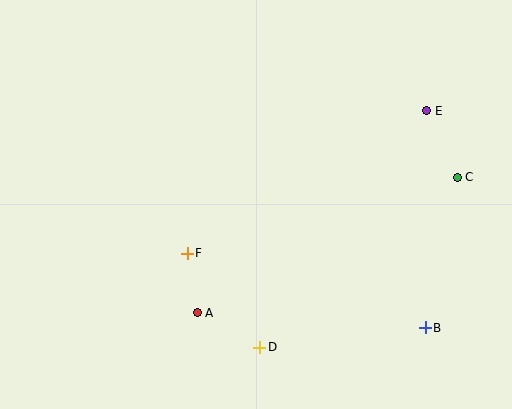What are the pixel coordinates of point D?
Point D is at (260, 348).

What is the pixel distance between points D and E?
The distance between D and E is 290 pixels.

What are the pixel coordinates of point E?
Point E is at (426, 111).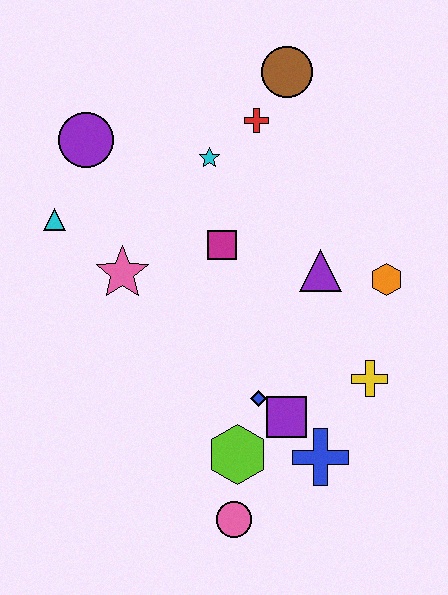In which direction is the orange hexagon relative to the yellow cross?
The orange hexagon is above the yellow cross.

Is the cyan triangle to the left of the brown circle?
Yes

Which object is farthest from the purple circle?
The pink circle is farthest from the purple circle.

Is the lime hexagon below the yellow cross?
Yes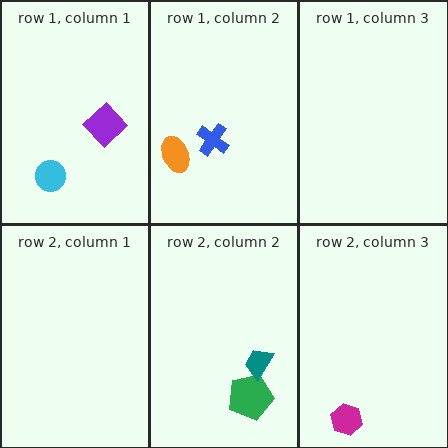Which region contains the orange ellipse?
The row 1, column 2 region.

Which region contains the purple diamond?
The row 1, column 1 region.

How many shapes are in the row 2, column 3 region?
1.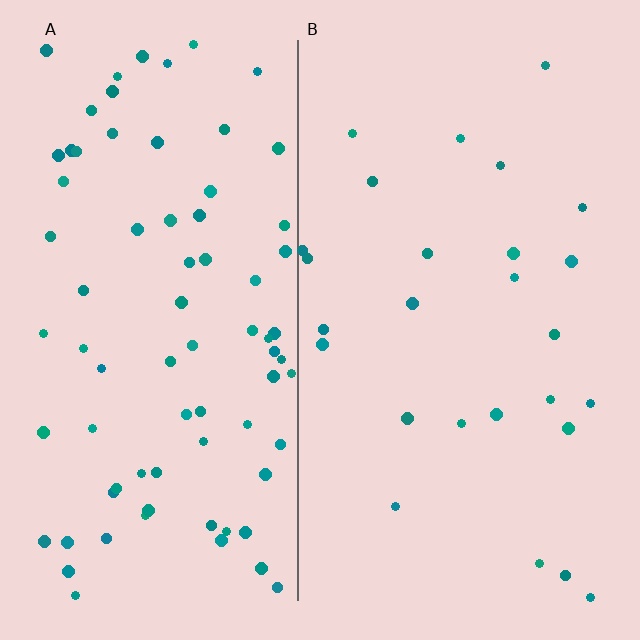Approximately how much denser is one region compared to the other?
Approximately 3.0× — region A over region B.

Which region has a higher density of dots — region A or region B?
A (the left).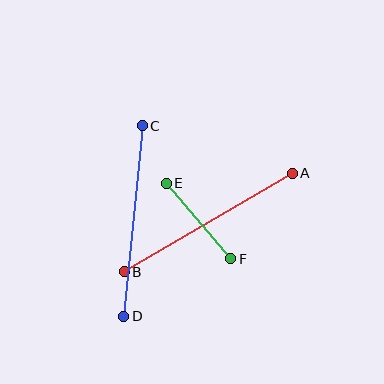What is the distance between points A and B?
The distance is approximately 195 pixels.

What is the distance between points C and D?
The distance is approximately 191 pixels.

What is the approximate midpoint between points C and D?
The midpoint is at approximately (133, 221) pixels.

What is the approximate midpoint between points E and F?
The midpoint is at approximately (198, 221) pixels.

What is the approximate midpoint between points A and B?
The midpoint is at approximately (208, 222) pixels.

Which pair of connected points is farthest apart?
Points A and B are farthest apart.